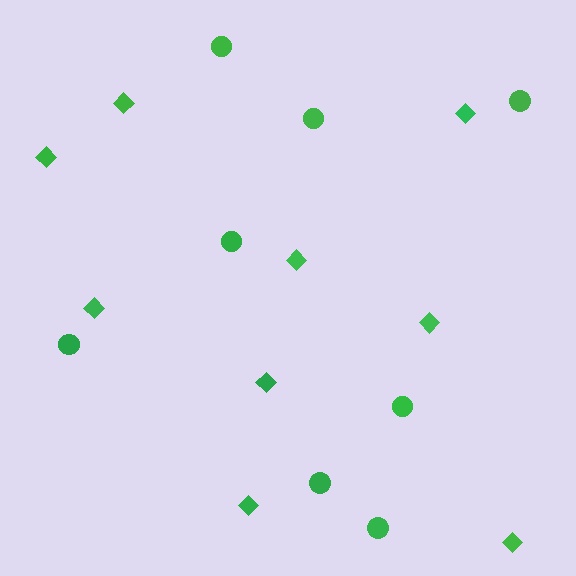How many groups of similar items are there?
There are 2 groups: one group of circles (8) and one group of diamonds (9).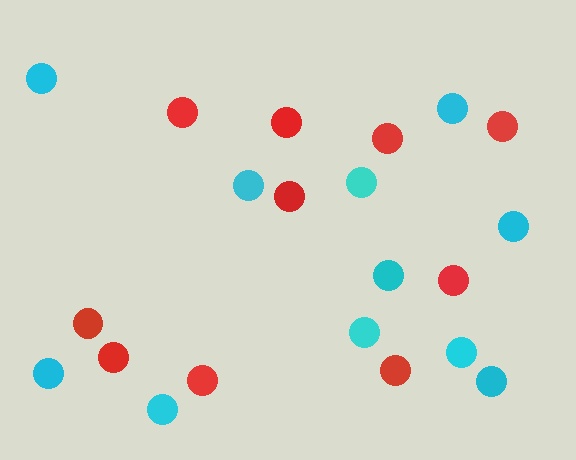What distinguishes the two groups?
There are 2 groups: one group of red circles (10) and one group of cyan circles (11).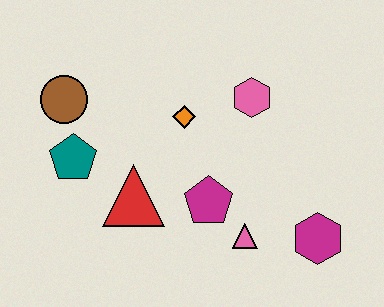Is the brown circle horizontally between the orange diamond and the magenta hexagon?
No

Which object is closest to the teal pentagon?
The brown circle is closest to the teal pentagon.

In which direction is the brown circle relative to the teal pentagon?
The brown circle is above the teal pentagon.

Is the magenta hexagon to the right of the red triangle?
Yes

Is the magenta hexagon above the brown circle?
No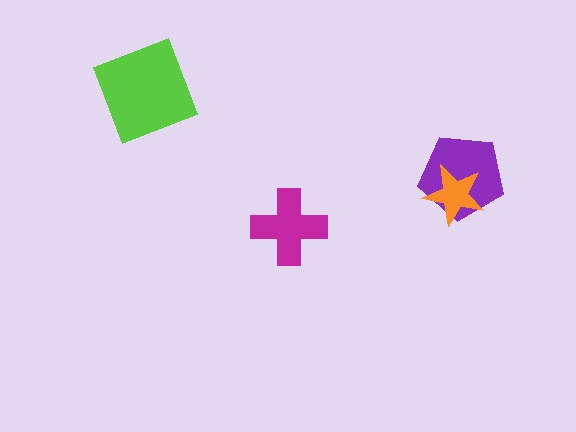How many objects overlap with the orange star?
1 object overlaps with the orange star.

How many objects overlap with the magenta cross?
0 objects overlap with the magenta cross.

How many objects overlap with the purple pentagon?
1 object overlaps with the purple pentagon.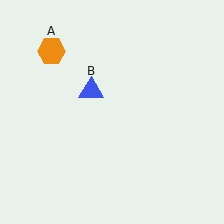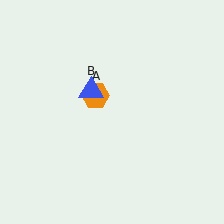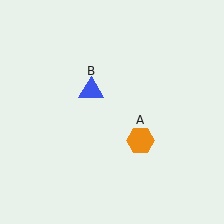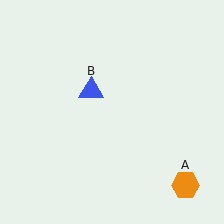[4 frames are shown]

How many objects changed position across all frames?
1 object changed position: orange hexagon (object A).